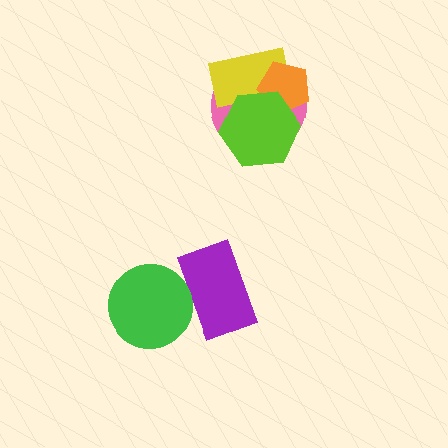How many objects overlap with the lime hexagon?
3 objects overlap with the lime hexagon.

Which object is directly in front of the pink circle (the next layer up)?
The yellow rectangle is directly in front of the pink circle.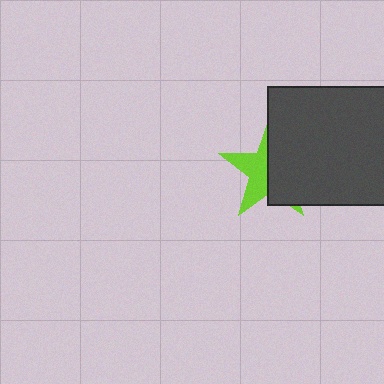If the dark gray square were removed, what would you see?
You would see the complete lime star.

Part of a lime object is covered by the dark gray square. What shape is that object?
It is a star.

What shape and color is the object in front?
The object in front is a dark gray square.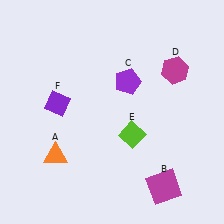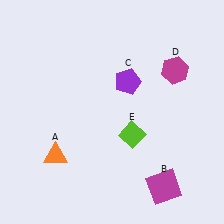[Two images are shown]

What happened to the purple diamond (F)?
The purple diamond (F) was removed in Image 2. It was in the top-left area of Image 1.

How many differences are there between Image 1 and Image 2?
There is 1 difference between the two images.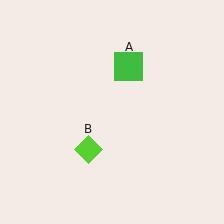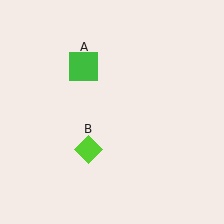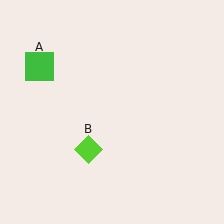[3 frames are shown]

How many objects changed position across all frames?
1 object changed position: green square (object A).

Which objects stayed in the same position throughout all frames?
Lime diamond (object B) remained stationary.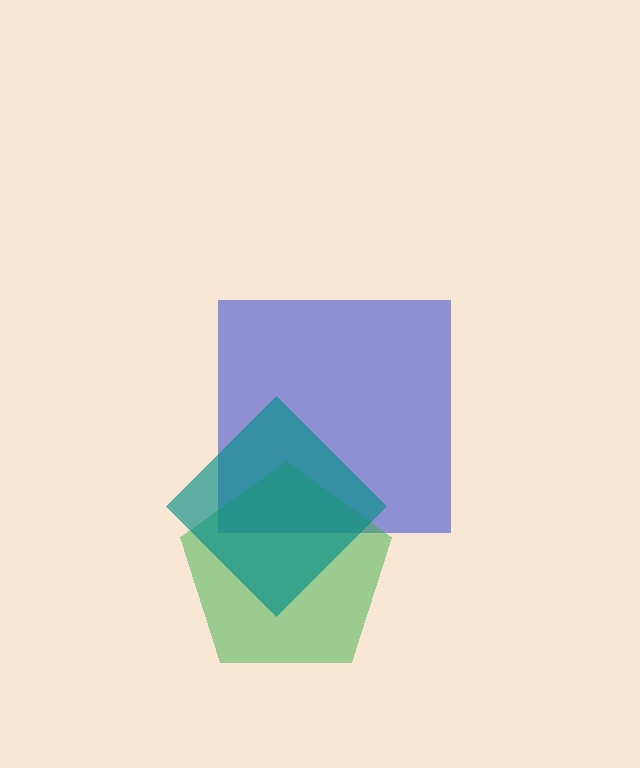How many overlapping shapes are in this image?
There are 3 overlapping shapes in the image.